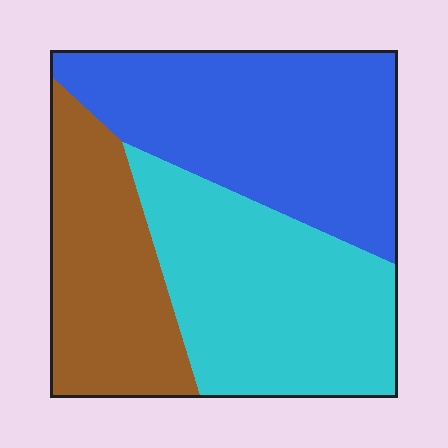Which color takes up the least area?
Brown, at roughly 25%.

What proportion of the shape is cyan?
Cyan takes up about three eighths (3/8) of the shape.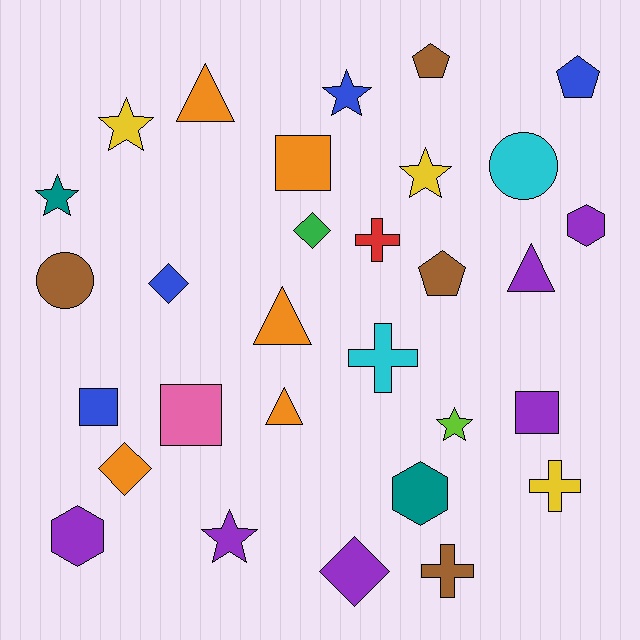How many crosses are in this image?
There are 4 crosses.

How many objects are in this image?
There are 30 objects.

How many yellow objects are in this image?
There are 3 yellow objects.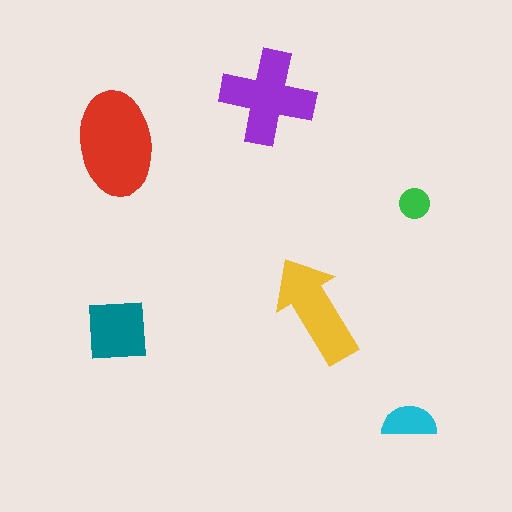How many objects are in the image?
There are 6 objects in the image.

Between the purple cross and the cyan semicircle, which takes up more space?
The purple cross.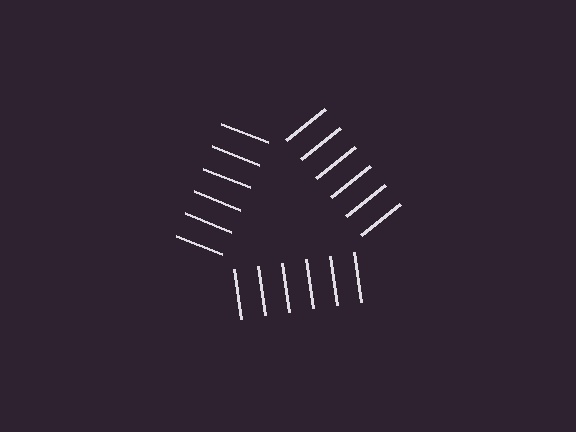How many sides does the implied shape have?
3 sides — the line-ends trace a triangle.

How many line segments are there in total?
18 — 6 along each of the 3 edges.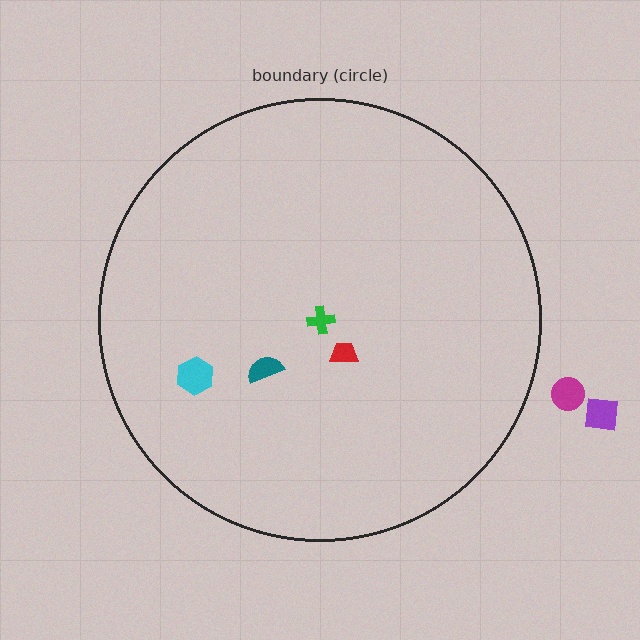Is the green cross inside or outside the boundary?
Inside.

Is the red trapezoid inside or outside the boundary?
Inside.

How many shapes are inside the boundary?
4 inside, 2 outside.